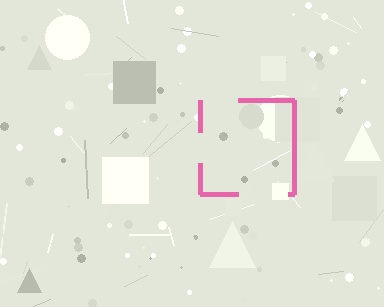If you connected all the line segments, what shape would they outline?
They would outline a square.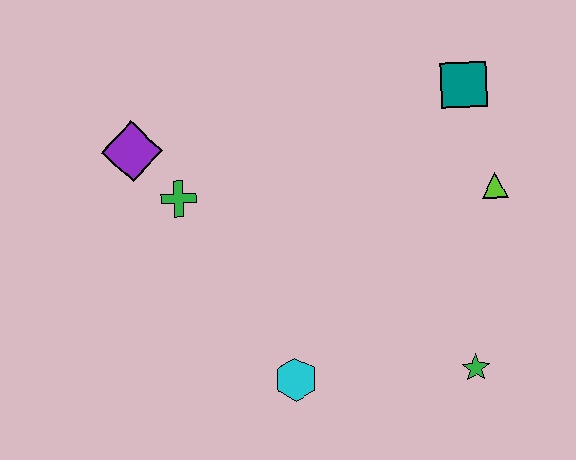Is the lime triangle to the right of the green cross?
Yes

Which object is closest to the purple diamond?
The green cross is closest to the purple diamond.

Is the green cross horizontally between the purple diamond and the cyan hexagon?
Yes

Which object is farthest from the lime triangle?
The purple diamond is farthest from the lime triangle.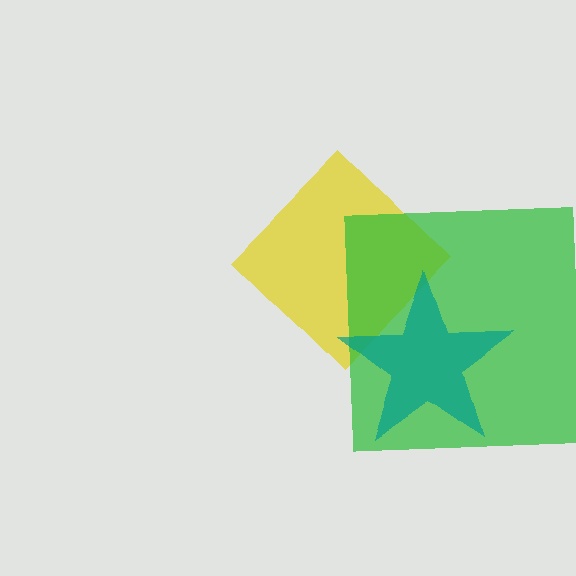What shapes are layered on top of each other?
The layered shapes are: a yellow diamond, a green square, a teal star.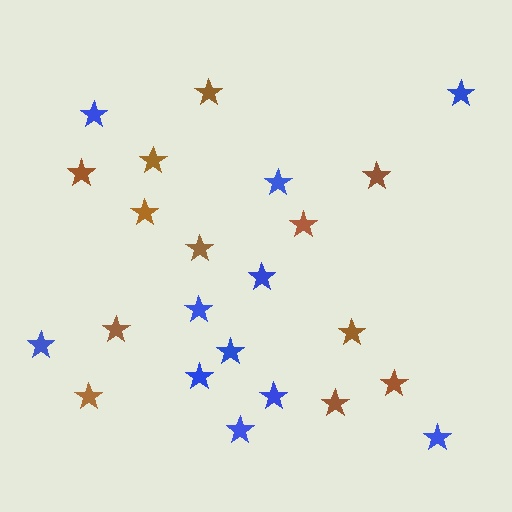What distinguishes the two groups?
There are 2 groups: one group of brown stars (12) and one group of blue stars (11).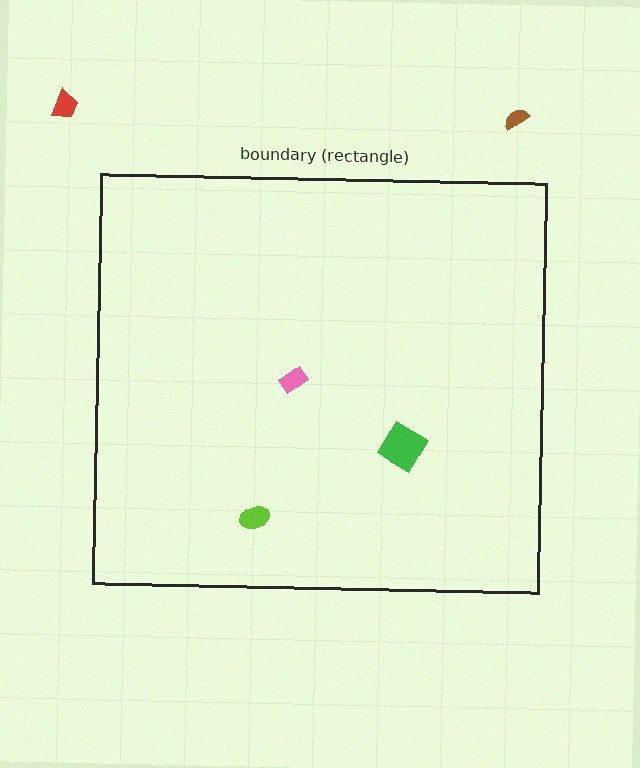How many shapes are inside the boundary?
3 inside, 2 outside.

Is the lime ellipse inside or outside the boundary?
Inside.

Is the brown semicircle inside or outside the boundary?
Outside.